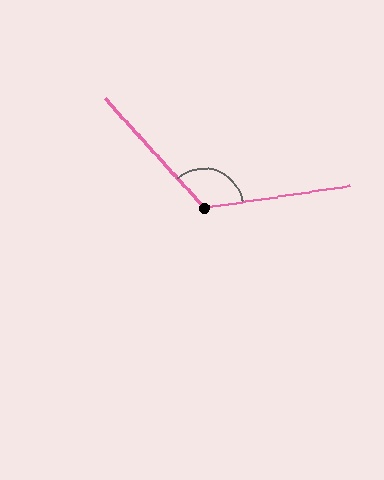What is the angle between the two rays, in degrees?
Approximately 123 degrees.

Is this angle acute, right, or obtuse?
It is obtuse.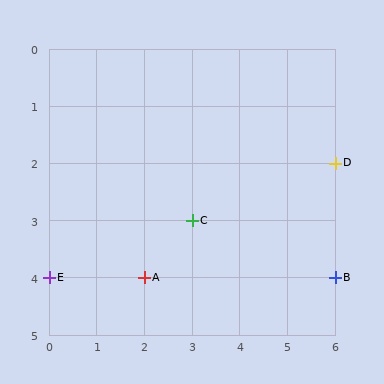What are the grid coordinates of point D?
Point D is at grid coordinates (6, 2).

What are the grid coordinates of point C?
Point C is at grid coordinates (3, 3).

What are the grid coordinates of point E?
Point E is at grid coordinates (0, 4).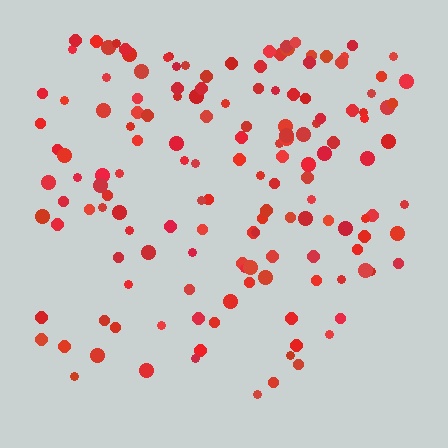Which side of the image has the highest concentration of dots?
The top.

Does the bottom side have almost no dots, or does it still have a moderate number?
Still a moderate number, just noticeably fewer than the top.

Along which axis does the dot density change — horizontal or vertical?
Vertical.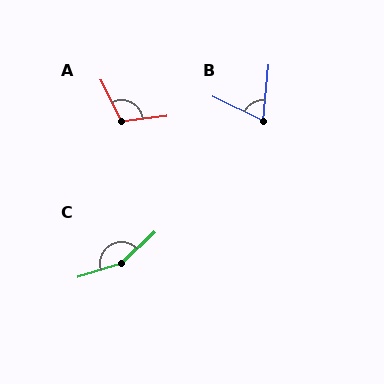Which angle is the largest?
C, at approximately 154 degrees.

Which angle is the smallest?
B, at approximately 70 degrees.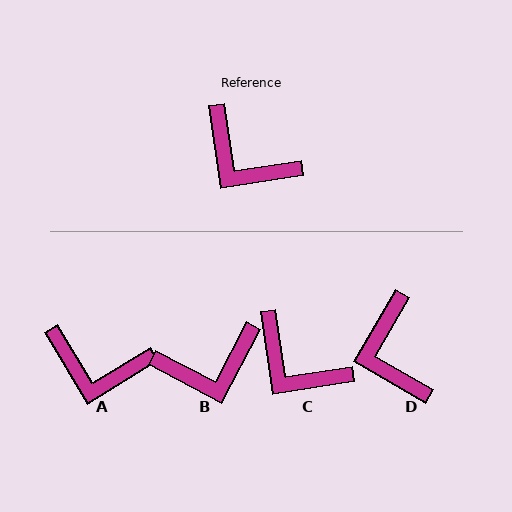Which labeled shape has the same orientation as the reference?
C.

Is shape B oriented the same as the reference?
No, it is off by about 54 degrees.